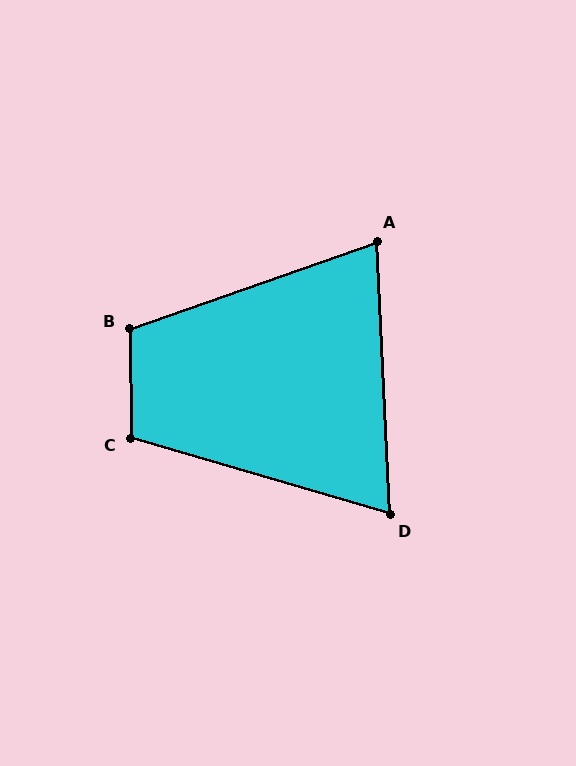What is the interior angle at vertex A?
Approximately 73 degrees (acute).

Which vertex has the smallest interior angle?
D, at approximately 71 degrees.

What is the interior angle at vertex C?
Approximately 107 degrees (obtuse).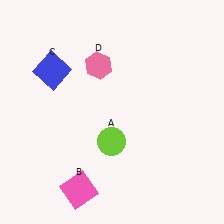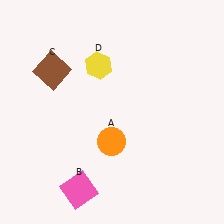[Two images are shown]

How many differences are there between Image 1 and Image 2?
There are 3 differences between the two images.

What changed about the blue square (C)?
In Image 1, C is blue. In Image 2, it changed to brown.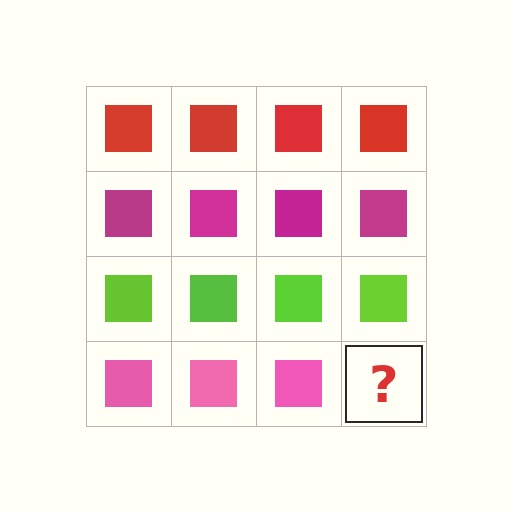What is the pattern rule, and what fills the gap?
The rule is that each row has a consistent color. The gap should be filled with a pink square.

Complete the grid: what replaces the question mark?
The question mark should be replaced with a pink square.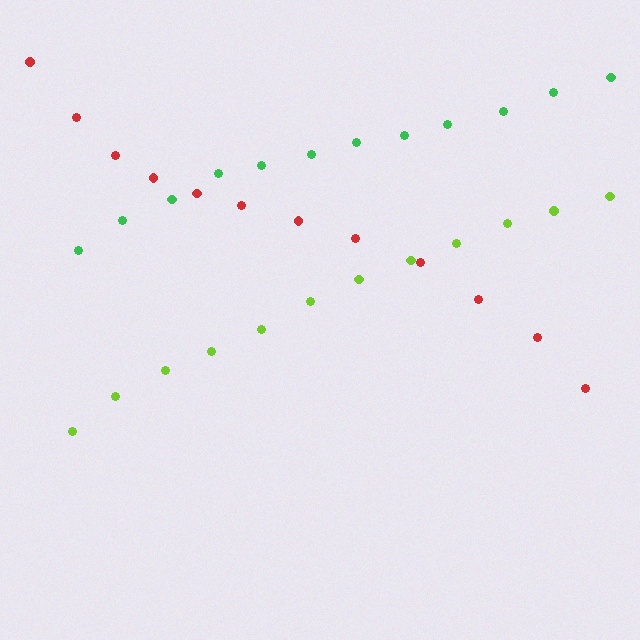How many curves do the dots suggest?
There are 3 distinct paths.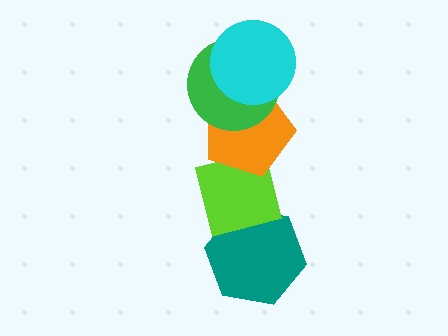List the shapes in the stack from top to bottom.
From top to bottom: the cyan circle, the green circle, the orange pentagon, the lime square, the teal hexagon.